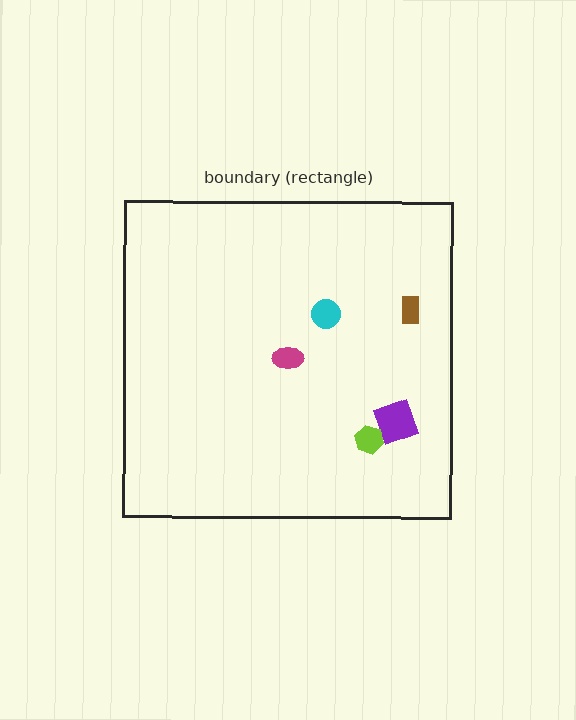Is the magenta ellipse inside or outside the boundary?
Inside.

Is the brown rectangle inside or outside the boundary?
Inside.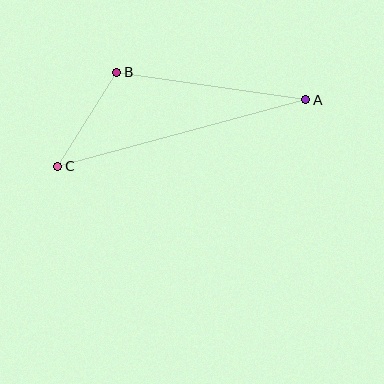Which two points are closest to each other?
Points B and C are closest to each other.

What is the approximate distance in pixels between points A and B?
The distance between A and B is approximately 191 pixels.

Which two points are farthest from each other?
Points A and C are farthest from each other.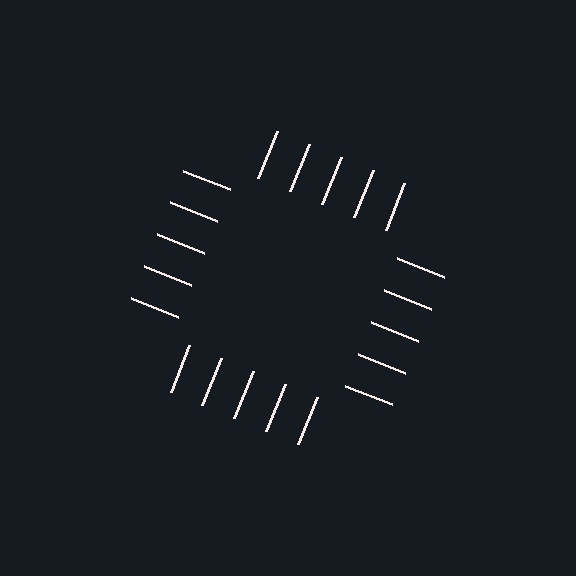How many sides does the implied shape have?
4 sides — the line-ends trace a square.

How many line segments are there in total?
20 — 5 along each of the 4 edges.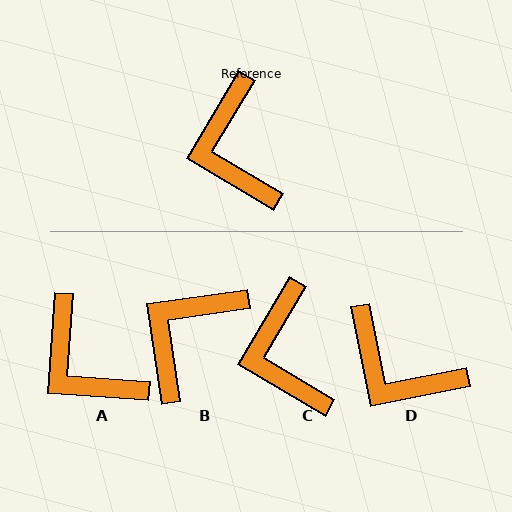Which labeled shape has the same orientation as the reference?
C.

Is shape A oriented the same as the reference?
No, it is off by about 27 degrees.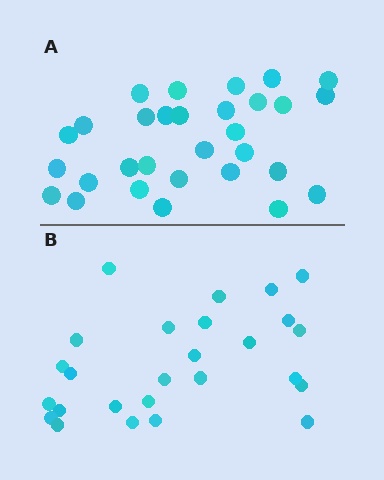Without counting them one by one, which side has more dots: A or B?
Region A (the top region) has more dots.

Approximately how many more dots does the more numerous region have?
Region A has about 4 more dots than region B.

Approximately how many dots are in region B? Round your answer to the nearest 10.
About 30 dots. (The exact count is 26, which rounds to 30.)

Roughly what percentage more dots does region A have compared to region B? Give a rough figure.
About 15% more.